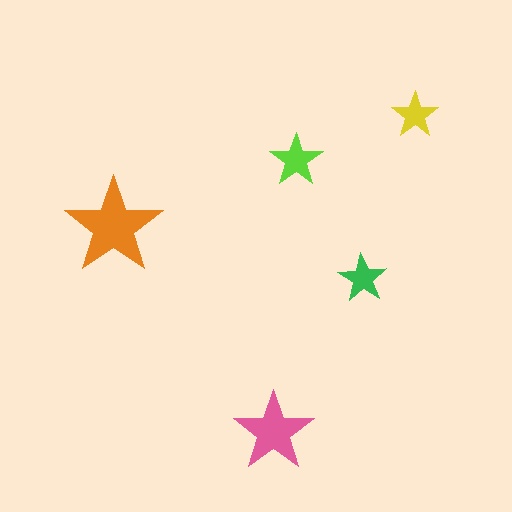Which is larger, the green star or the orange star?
The orange one.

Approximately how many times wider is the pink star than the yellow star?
About 1.5 times wider.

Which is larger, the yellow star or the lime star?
The lime one.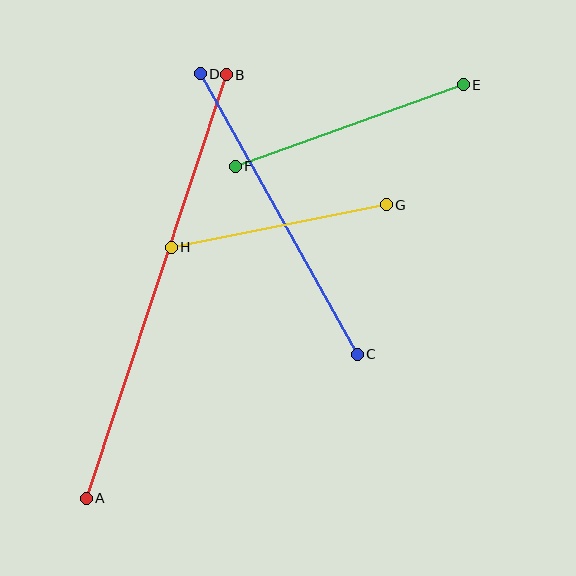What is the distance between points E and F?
The distance is approximately 242 pixels.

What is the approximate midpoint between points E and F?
The midpoint is at approximately (349, 126) pixels.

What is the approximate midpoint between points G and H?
The midpoint is at approximately (279, 226) pixels.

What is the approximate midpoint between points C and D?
The midpoint is at approximately (279, 214) pixels.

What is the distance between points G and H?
The distance is approximately 219 pixels.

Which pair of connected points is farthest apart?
Points A and B are farthest apart.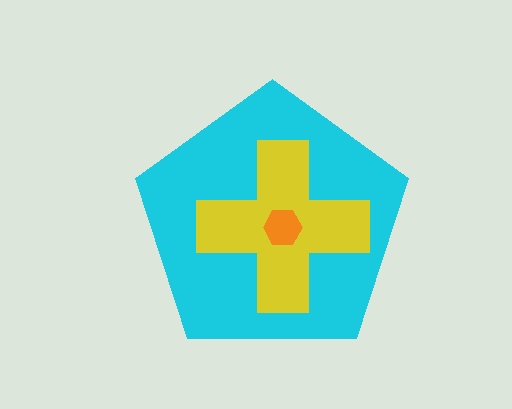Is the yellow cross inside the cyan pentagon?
Yes.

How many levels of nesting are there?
3.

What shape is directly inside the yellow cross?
The orange hexagon.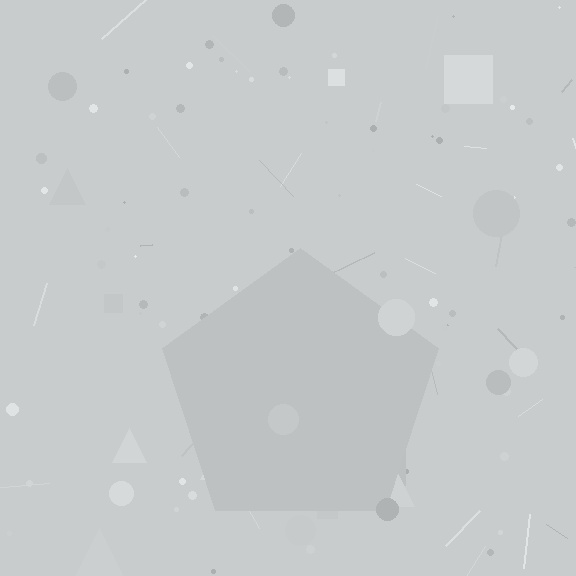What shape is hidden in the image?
A pentagon is hidden in the image.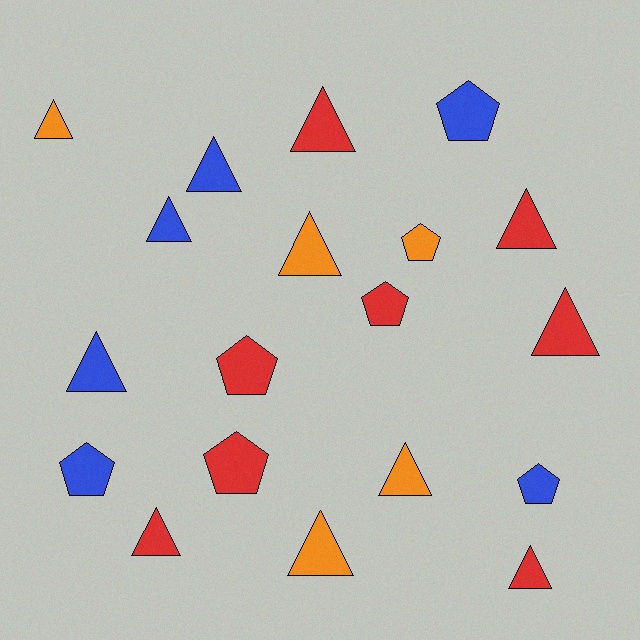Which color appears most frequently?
Red, with 8 objects.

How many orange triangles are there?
There are 4 orange triangles.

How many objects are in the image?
There are 19 objects.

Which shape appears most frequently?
Triangle, with 12 objects.